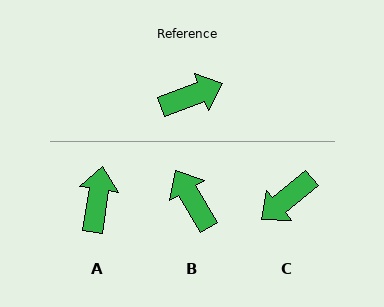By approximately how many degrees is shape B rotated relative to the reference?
Approximately 100 degrees counter-clockwise.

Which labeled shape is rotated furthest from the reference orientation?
C, about 161 degrees away.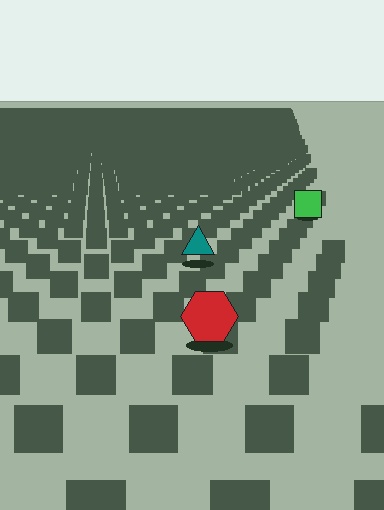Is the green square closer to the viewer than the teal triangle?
No. The teal triangle is closer — you can tell from the texture gradient: the ground texture is coarser near it.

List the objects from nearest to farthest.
From nearest to farthest: the red hexagon, the teal triangle, the green square.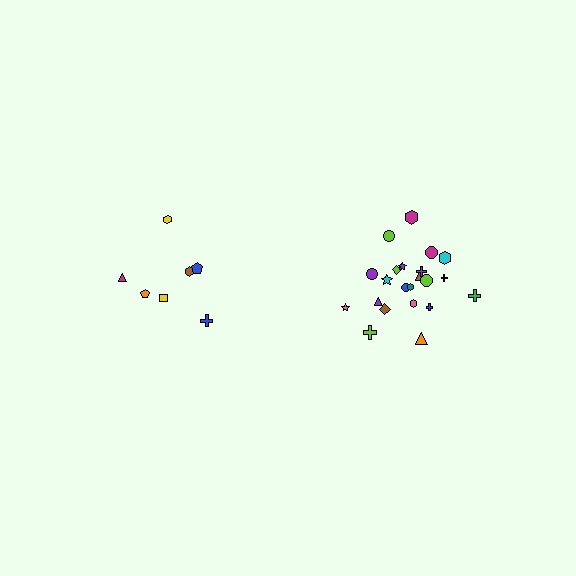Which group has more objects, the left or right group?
The right group.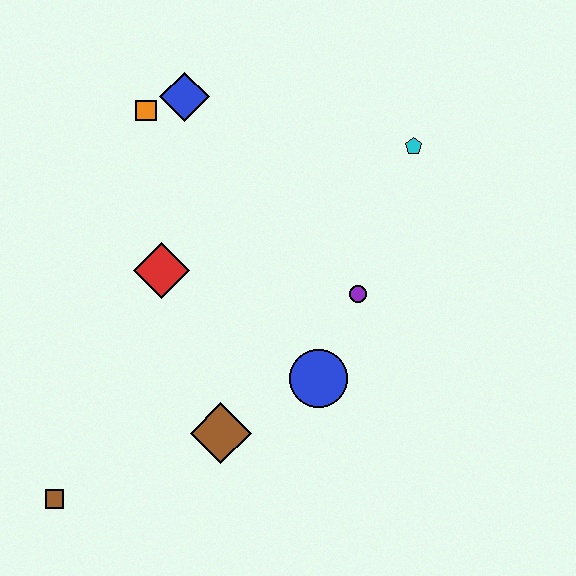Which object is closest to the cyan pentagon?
The purple circle is closest to the cyan pentagon.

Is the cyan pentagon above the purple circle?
Yes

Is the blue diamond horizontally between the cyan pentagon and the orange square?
Yes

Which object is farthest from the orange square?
The brown square is farthest from the orange square.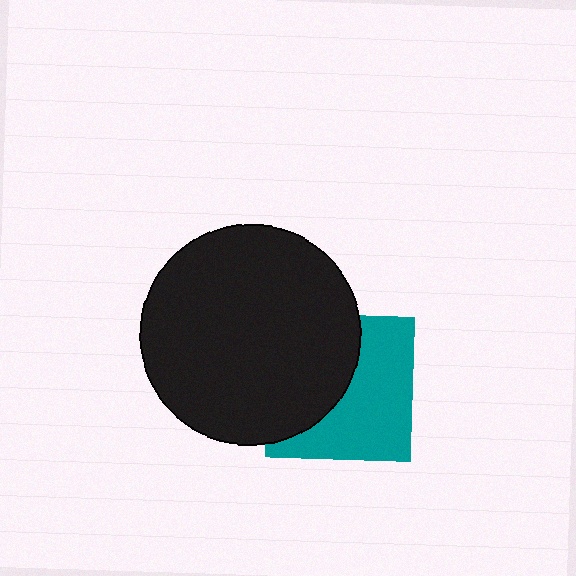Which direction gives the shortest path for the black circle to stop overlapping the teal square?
Moving left gives the shortest separation.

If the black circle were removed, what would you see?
You would see the complete teal square.